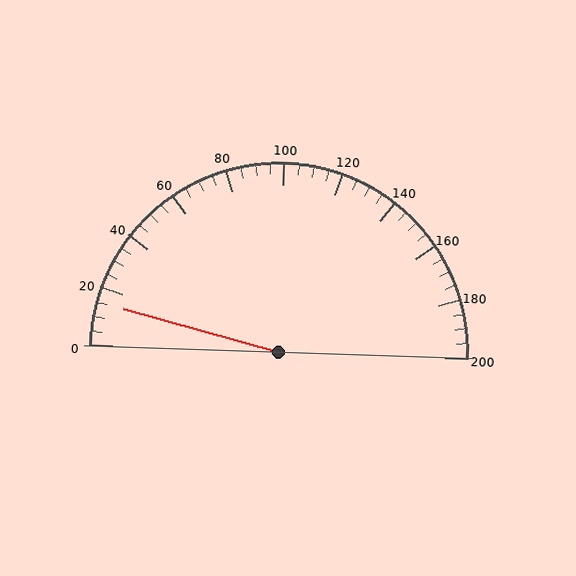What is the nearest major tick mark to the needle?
The nearest major tick mark is 20.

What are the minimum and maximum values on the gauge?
The gauge ranges from 0 to 200.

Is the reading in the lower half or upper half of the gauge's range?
The reading is in the lower half of the range (0 to 200).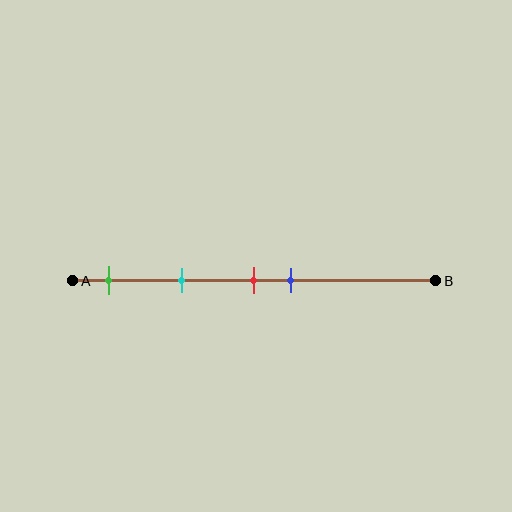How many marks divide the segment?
There are 4 marks dividing the segment.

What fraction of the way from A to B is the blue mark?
The blue mark is approximately 60% (0.6) of the way from A to B.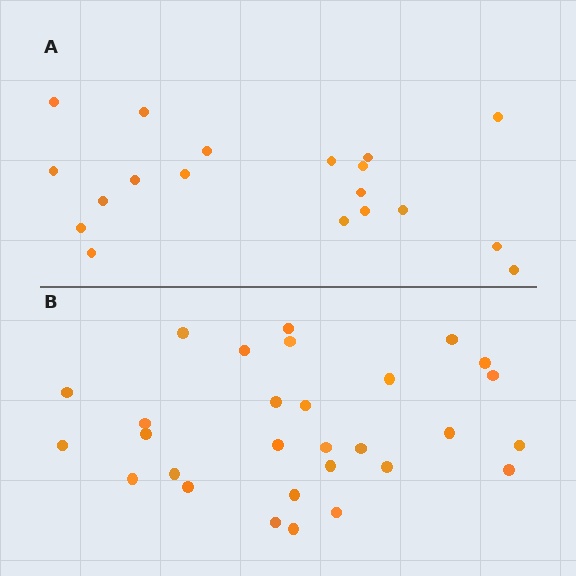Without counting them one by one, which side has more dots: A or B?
Region B (the bottom region) has more dots.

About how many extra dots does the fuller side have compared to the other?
Region B has roughly 10 or so more dots than region A.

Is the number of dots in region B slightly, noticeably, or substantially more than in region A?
Region B has substantially more. The ratio is roughly 1.5 to 1.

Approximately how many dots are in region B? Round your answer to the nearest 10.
About 30 dots. (The exact count is 29, which rounds to 30.)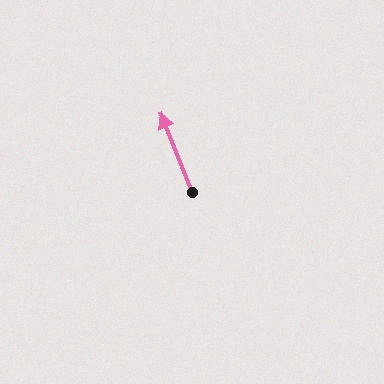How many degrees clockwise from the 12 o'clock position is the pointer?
Approximately 338 degrees.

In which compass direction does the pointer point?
North.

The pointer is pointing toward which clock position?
Roughly 11 o'clock.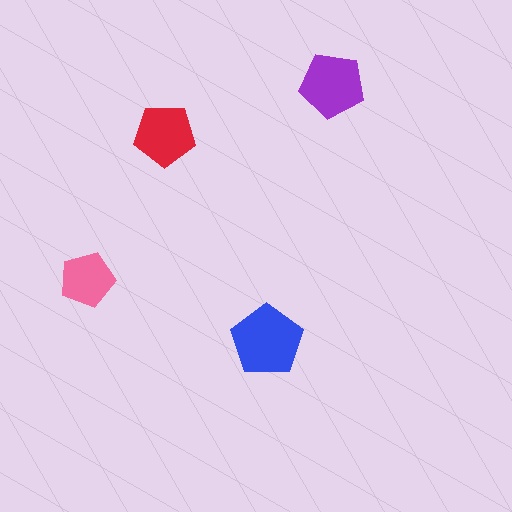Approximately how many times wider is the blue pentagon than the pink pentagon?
About 1.5 times wider.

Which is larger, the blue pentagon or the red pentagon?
The blue one.